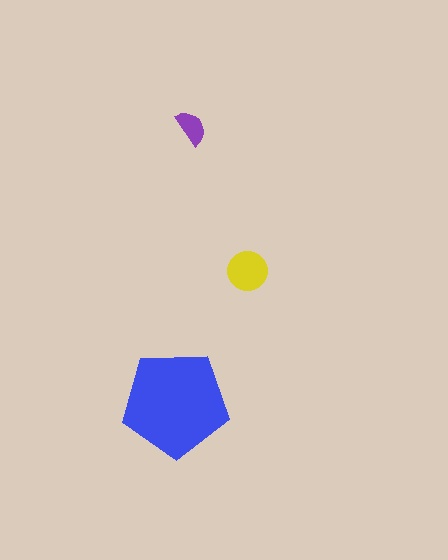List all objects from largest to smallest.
The blue pentagon, the yellow circle, the purple semicircle.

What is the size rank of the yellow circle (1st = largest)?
2nd.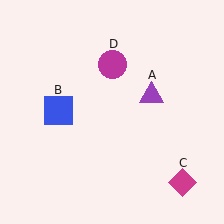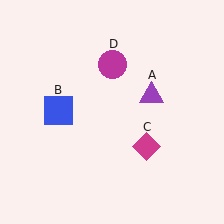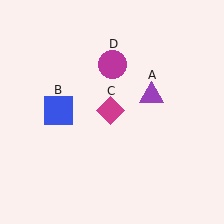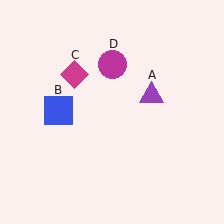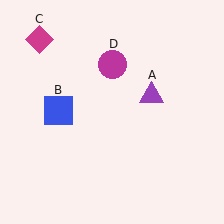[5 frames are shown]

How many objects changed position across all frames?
1 object changed position: magenta diamond (object C).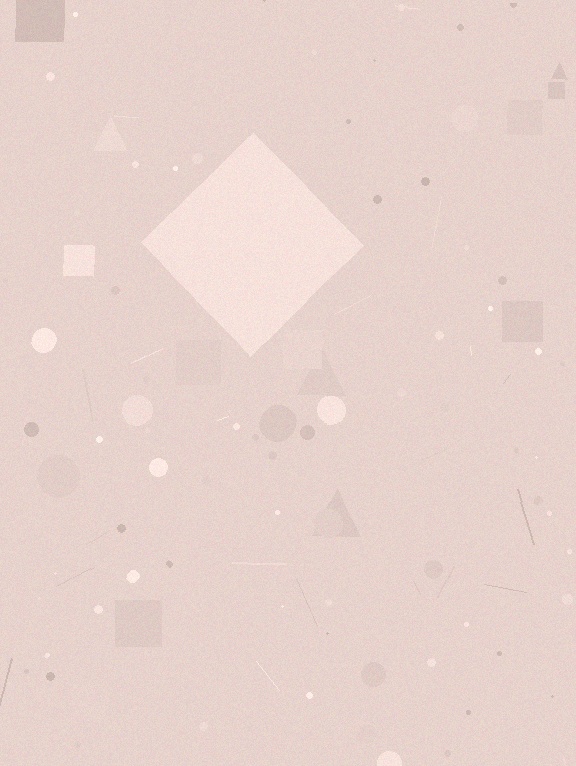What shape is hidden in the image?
A diamond is hidden in the image.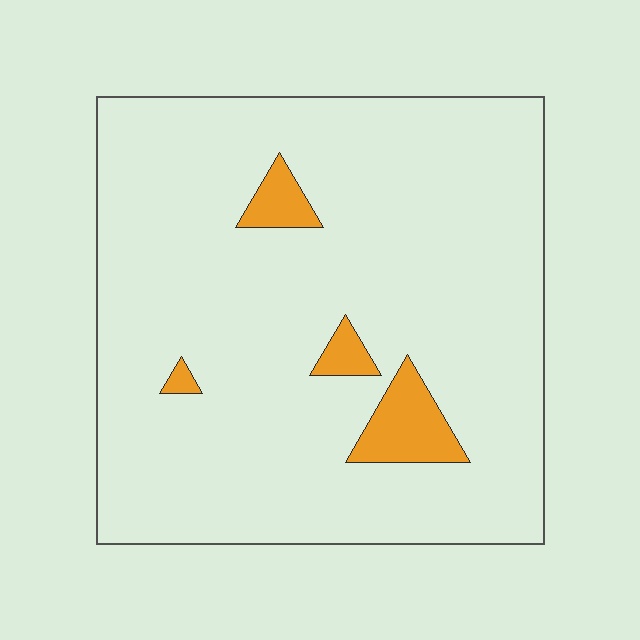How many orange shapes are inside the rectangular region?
4.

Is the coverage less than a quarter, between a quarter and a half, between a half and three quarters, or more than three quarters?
Less than a quarter.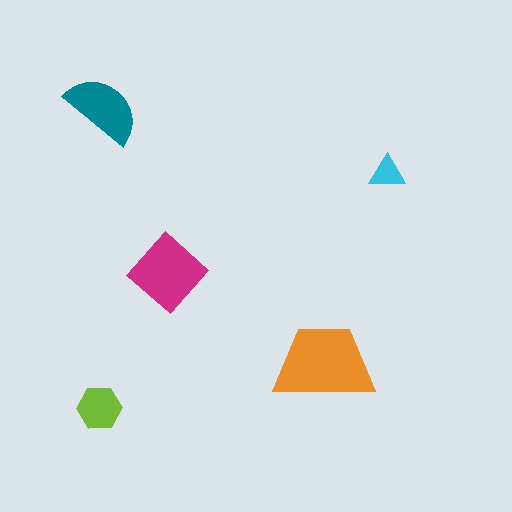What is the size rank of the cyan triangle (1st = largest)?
5th.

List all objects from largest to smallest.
The orange trapezoid, the magenta diamond, the teal semicircle, the lime hexagon, the cyan triangle.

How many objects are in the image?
There are 5 objects in the image.